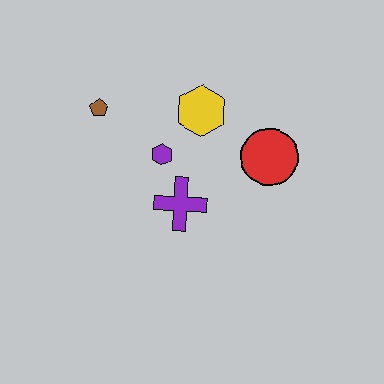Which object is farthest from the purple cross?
The brown pentagon is farthest from the purple cross.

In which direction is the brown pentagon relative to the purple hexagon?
The brown pentagon is to the left of the purple hexagon.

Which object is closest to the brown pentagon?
The purple hexagon is closest to the brown pentagon.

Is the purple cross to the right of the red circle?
No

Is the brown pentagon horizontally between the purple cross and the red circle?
No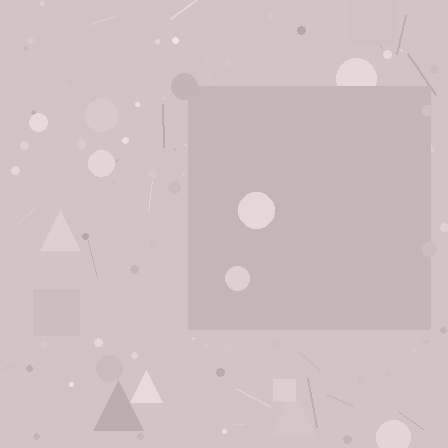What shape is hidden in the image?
A square is hidden in the image.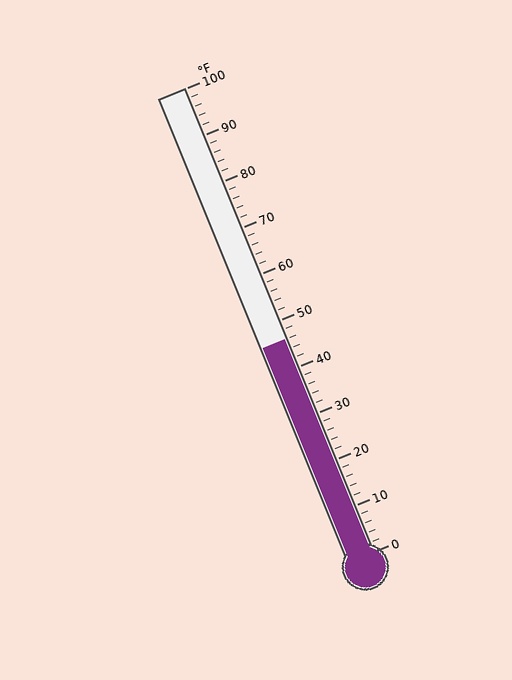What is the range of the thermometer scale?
The thermometer scale ranges from 0°F to 100°F.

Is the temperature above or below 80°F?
The temperature is below 80°F.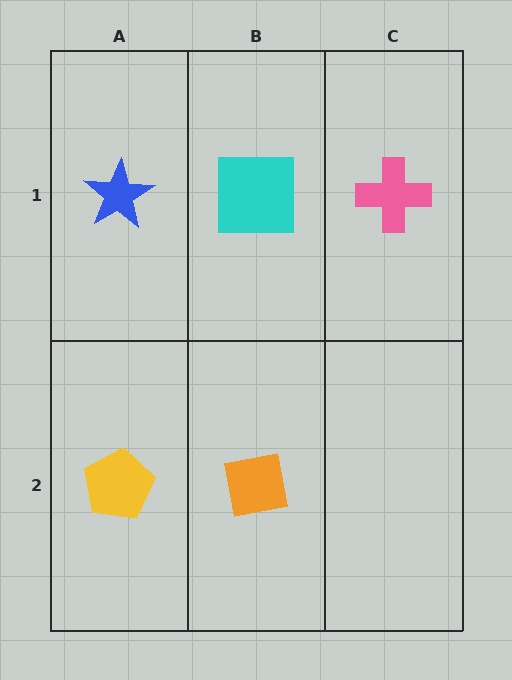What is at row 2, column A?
A yellow pentagon.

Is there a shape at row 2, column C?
No, that cell is empty.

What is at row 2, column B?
An orange square.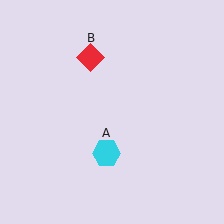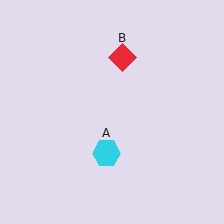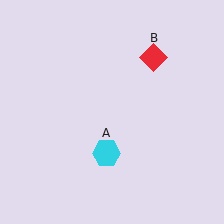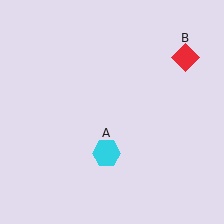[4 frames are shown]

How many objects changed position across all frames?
1 object changed position: red diamond (object B).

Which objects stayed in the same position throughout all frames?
Cyan hexagon (object A) remained stationary.